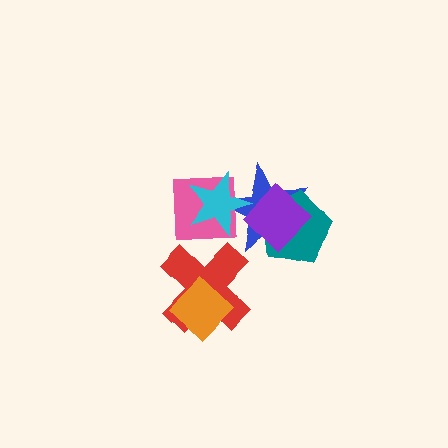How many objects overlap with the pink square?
2 objects overlap with the pink square.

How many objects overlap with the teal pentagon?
2 objects overlap with the teal pentagon.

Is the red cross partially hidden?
Yes, it is partially covered by another shape.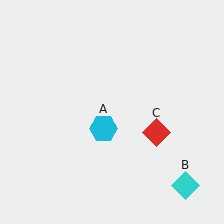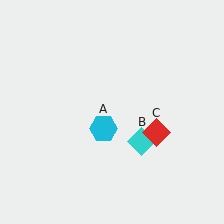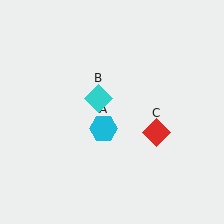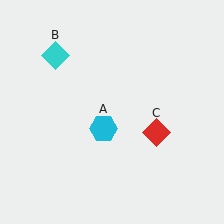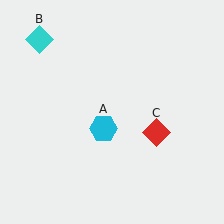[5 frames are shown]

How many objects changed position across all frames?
1 object changed position: cyan diamond (object B).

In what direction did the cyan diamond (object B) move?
The cyan diamond (object B) moved up and to the left.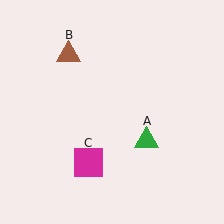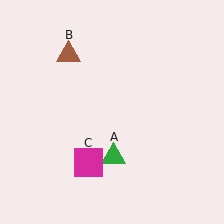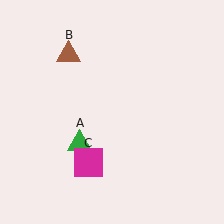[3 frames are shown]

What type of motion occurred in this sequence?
The green triangle (object A) rotated clockwise around the center of the scene.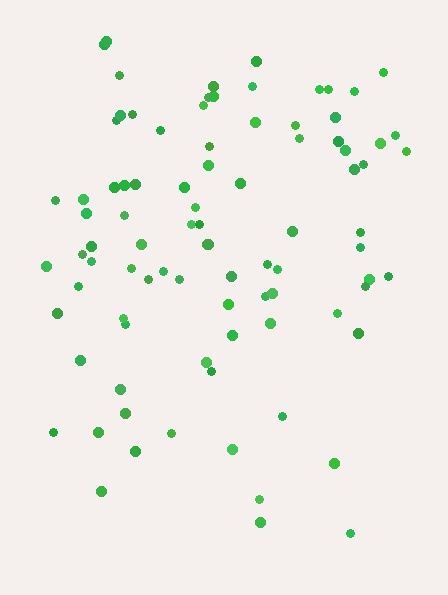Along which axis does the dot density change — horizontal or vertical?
Vertical.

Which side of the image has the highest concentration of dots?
The top.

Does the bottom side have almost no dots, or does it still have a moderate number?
Still a moderate number, just noticeably fewer than the top.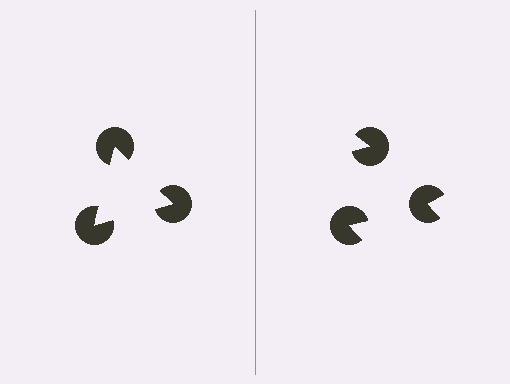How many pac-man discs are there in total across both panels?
6 — 3 on each side.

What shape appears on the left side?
An illusory triangle.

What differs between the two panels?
The pac-man discs are positioned identically on both sides; only the wedge orientations differ. On the left they align to a triangle; on the right they are misaligned.